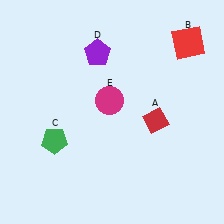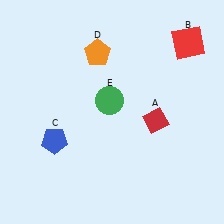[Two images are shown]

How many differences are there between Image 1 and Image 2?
There are 3 differences between the two images.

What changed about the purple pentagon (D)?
In Image 1, D is purple. In Image 2, it changed to orange.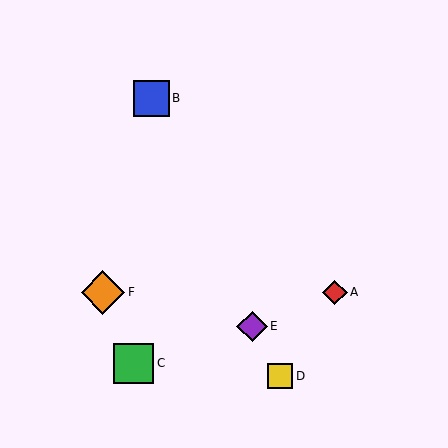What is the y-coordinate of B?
Object B is at y≈98.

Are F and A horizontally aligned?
Yes, both are at y≈292.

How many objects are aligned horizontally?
2 objects (A, F) are aligned horizontally.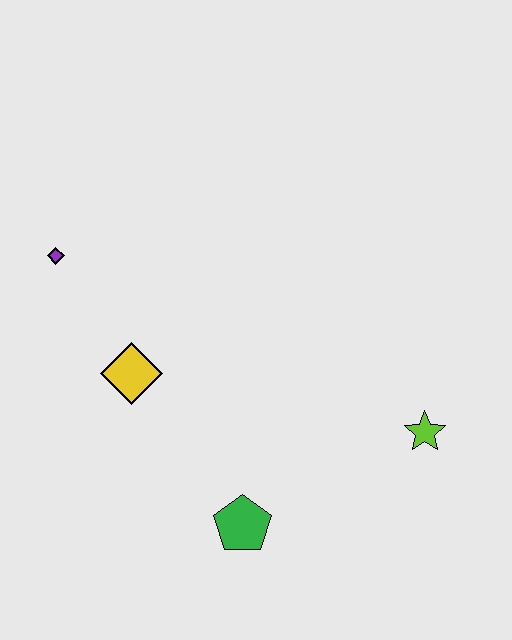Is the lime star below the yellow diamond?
Yes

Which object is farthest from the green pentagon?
The purple diamond is farthest from the green pentagon.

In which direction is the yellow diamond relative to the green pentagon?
The yellow diamond is above the green pentagon.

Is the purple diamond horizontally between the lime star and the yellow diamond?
No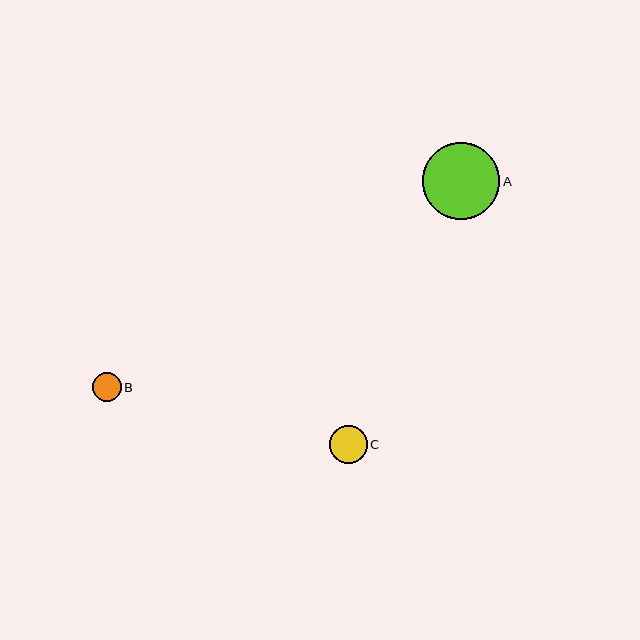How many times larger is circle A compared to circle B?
Circle A is approximately 2.6 times the size of circle B.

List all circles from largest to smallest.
From largest to smallest: A, C, B.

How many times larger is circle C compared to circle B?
Circle C is approximately 1.3 times the size of circle B.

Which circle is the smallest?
Circle B is the smallest with a size of approximately 29 pixels.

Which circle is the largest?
Circle A is the largest with a size of approximately 77 pixels.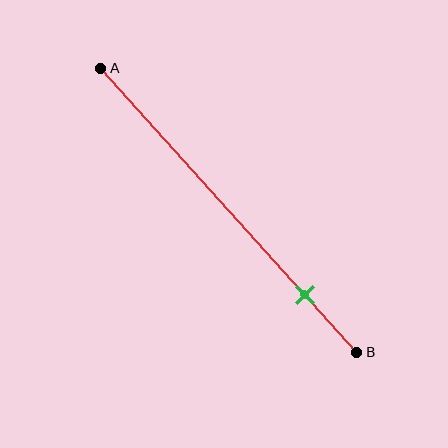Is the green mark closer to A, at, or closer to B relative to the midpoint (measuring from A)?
The green mark is closer to point B than the midpoint of segment AB.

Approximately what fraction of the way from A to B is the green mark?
The green mark is approximately 80% of the way from A to B.